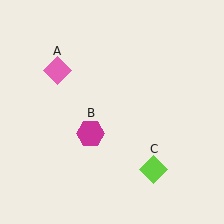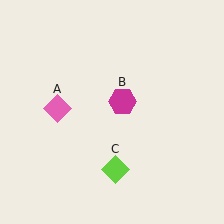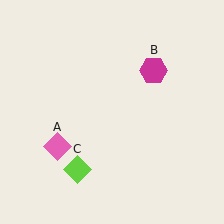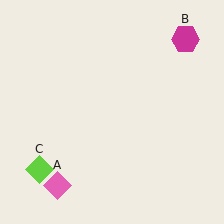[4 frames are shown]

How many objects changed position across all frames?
3 objects changed position: pink diamond (object A), magenta hexagon (object B), lime diamond (object C).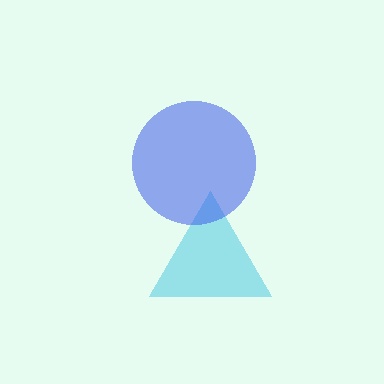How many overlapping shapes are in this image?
There are 2 overlapping shapes in the image.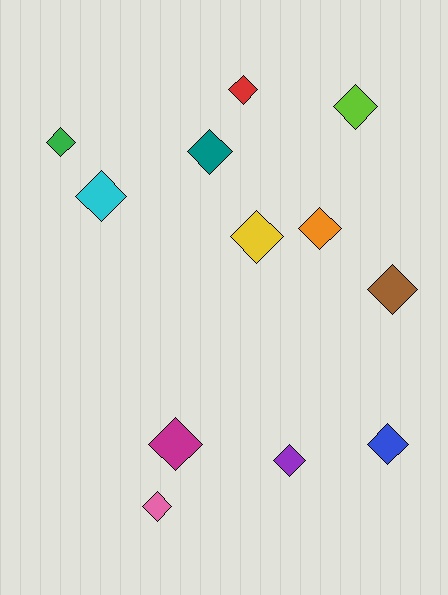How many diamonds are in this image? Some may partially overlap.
There are 12 diamonds.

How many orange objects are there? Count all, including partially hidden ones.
There is 1 orange object.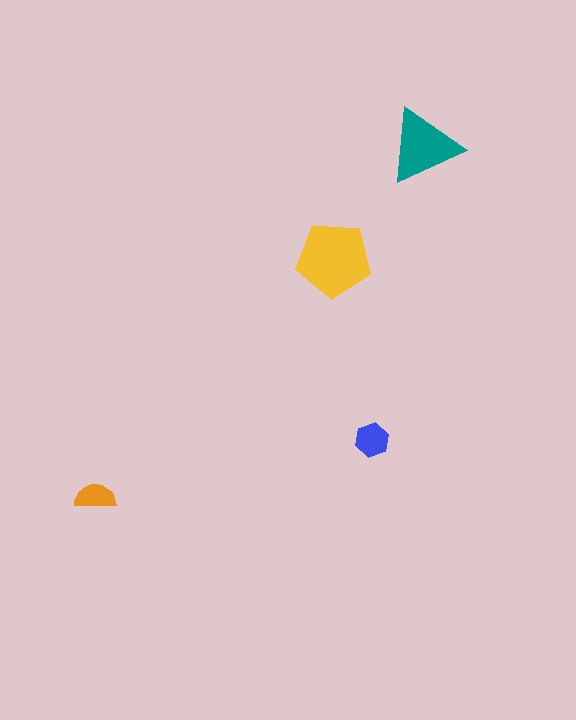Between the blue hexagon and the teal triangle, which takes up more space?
The teal triangle.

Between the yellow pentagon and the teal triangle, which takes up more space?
The yellow pentagon.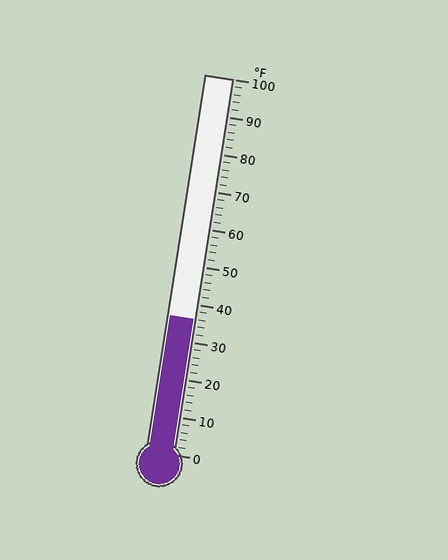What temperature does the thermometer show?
The thermometer shows approximately 36°F.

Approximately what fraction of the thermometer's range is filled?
The thermometer is filled to approximately 35% of its range.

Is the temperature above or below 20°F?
The temperature is above 20°F.